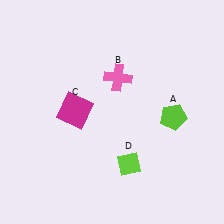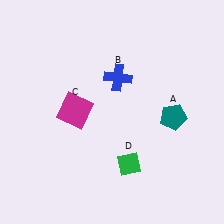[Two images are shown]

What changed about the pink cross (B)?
In Image 1, B is pink. In Image 2, it changed to blue.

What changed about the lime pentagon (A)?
In Image 1, A is lime. In Image 2, it changed to teal.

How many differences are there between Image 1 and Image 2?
There are 3 differences between the two images.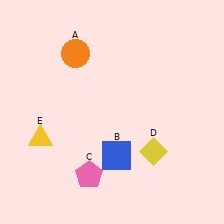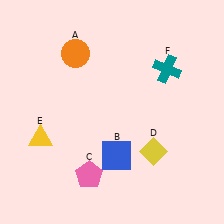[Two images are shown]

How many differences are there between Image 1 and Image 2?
There is 1 difference between the two images.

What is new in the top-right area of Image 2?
A teal cross (F) was added in the top-right area of Image 2.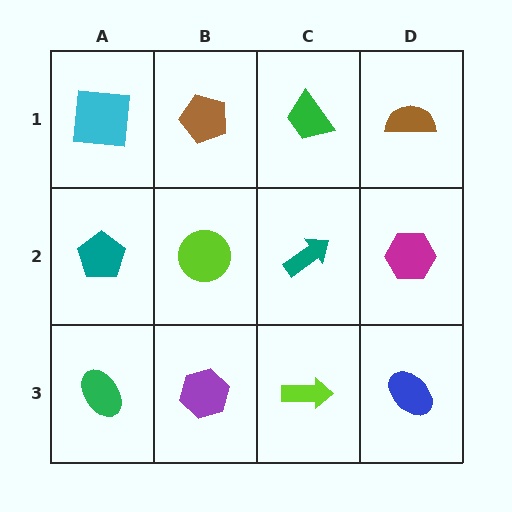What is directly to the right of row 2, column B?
A teal arrow.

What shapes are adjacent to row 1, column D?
A magenta hexagon (row 2, column D), a green trapezoid (row 1, column C).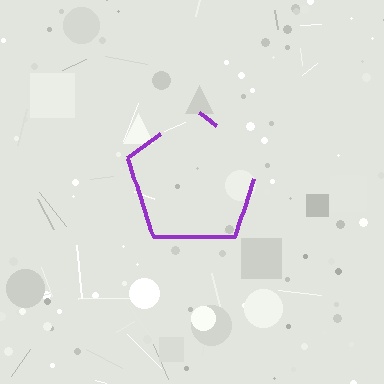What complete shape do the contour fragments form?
The contour fragments form a pentagon.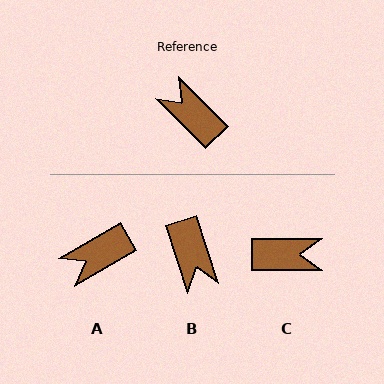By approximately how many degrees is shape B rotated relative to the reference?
Approximately 153 degrees counter-clockwise.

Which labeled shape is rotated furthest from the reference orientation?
B, about 153 degrees away.